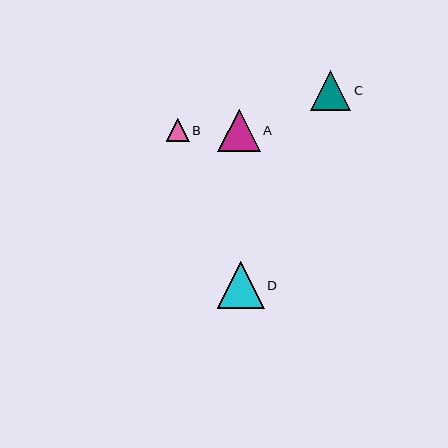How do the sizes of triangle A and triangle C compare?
Triangle A and triangle C are approximately the same size.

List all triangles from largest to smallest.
From largest to smallest: D, A, C, B.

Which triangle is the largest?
Triangle D is the largest with a size of approximately 47 pixels.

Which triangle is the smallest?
Triangle B is the smallest with a size of approximately 23 pixels.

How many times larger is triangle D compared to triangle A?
Triangle D is approximately 1.1 times the size of triangle A.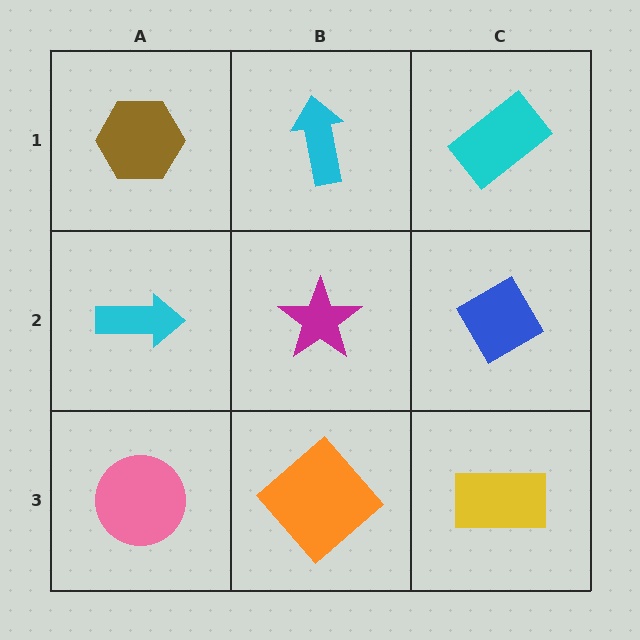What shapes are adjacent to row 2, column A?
A brown hexagon (row 1, column A), a pink circle (row 3, column A), a magenta star (row 2, column B).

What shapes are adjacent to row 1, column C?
A blue diamond (row 2, column C), a cyan arrow (row 1, column B).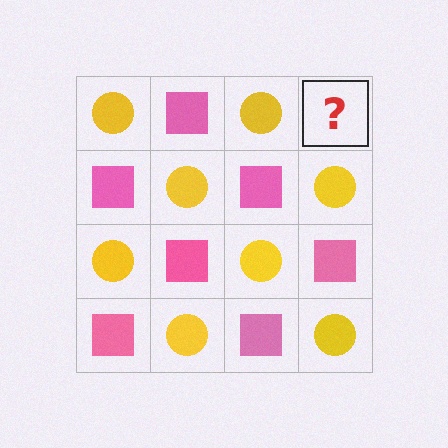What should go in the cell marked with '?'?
The missing cell should contain a pink square.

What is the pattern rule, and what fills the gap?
The rule is that it alternates yellow circle and pink square in a checkerboard pattern. The gap should be filled with a pink square.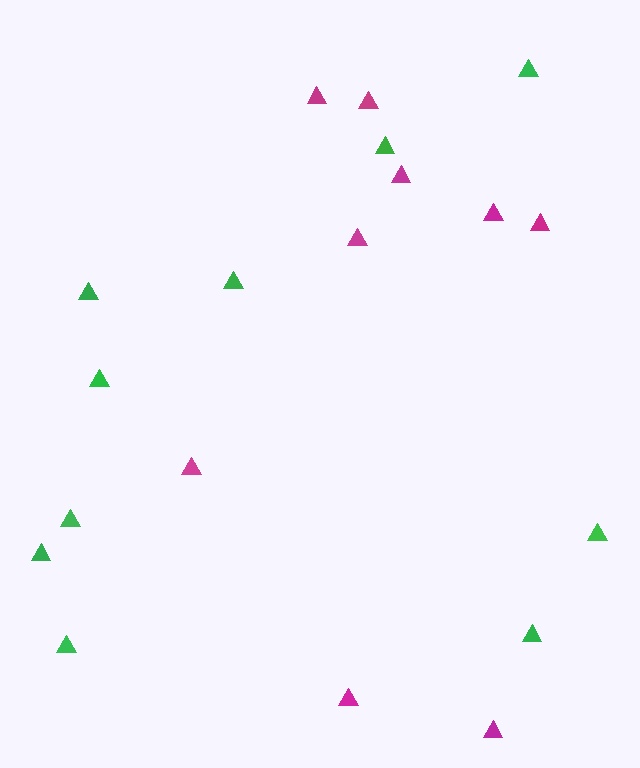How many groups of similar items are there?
There are 2 groups: one group of green triangles (10) and one group of magenta triangles (9).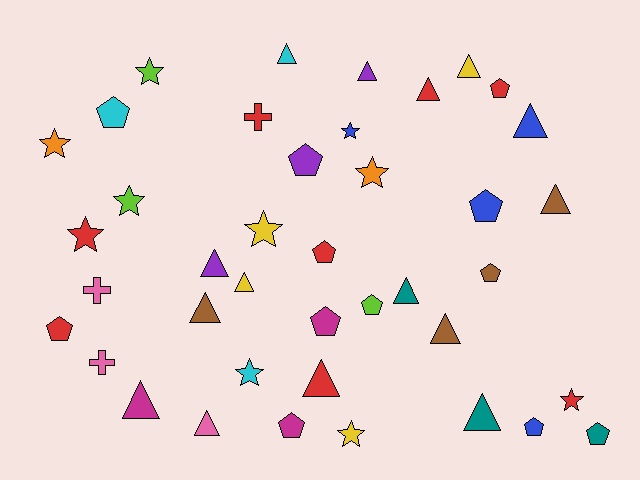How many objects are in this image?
There are 40 objects.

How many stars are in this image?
There are 10 stars.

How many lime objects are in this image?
There are 3 lime objects.